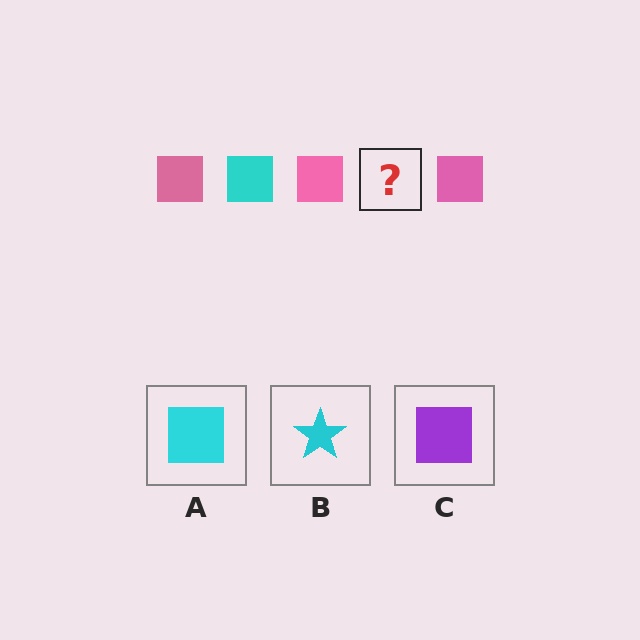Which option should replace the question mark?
Option A.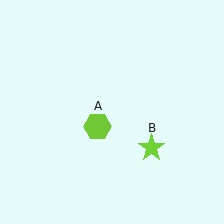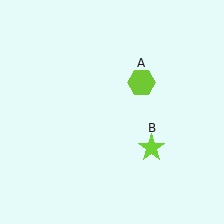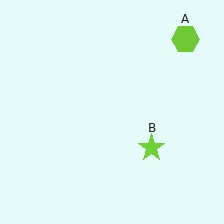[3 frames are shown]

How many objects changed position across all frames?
1 object changed position: lime hexagon (object A).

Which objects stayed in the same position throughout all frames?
Lime star (object B) remained stationary.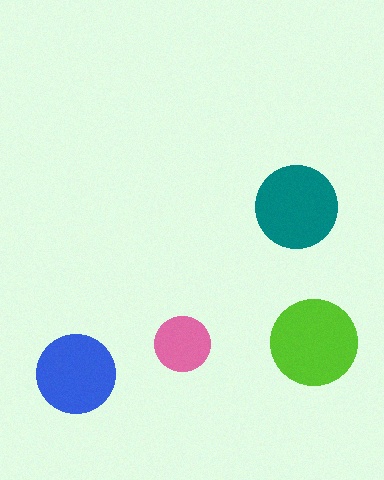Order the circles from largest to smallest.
the lime one, the teal one, the blue one, the pink one.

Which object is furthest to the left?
The blue circle is leftmost.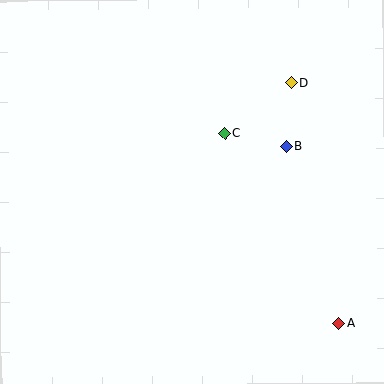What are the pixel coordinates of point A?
Point A is at (339, 323).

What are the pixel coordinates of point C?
Point C is at (225, 133).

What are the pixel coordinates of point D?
Point D is at (291, 83).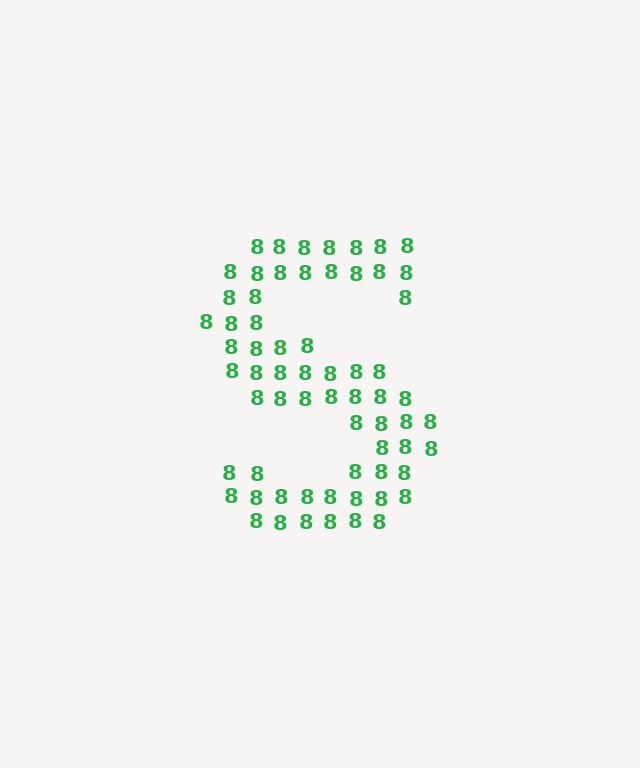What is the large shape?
The large shape is the letter S.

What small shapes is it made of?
It is made of small digit 8's.